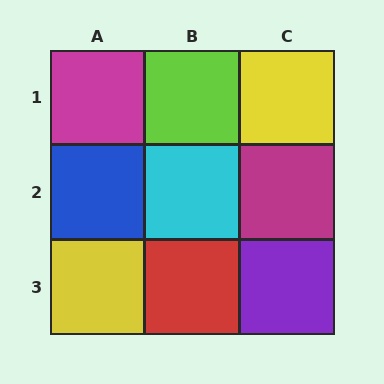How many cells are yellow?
2 cells are yellow.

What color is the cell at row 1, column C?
Yellow.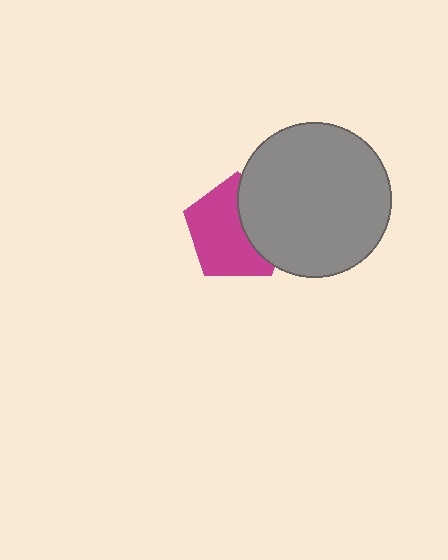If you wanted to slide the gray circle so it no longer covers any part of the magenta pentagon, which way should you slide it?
Slide it right — that is the most direct way to separate the two shapes.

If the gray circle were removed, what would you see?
You would see the complete magenta pentagon.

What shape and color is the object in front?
The object in front is a gray circle.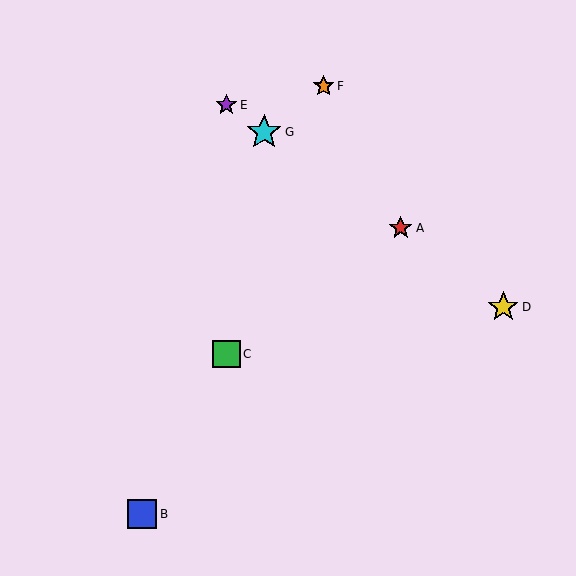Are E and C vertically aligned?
Yes, both are at x≈226.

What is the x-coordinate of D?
Object D is at x≈503.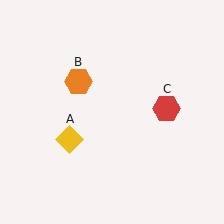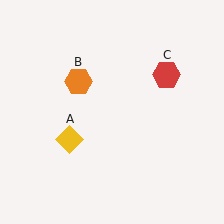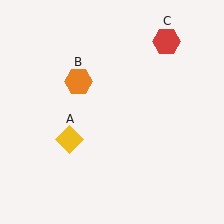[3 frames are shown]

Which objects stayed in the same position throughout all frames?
Yellow diamond (object A) and orange hexagon (object B) remained stationary.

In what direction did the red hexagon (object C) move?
The red hexagon (object C) moved up.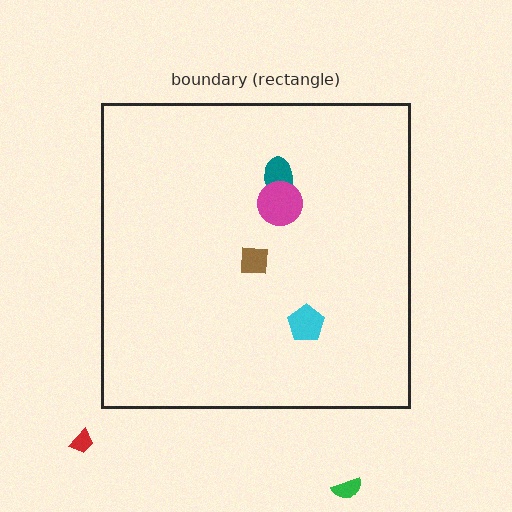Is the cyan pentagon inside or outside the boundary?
Inside.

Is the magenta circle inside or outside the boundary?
Inside.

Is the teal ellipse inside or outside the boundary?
Inside.